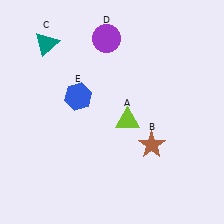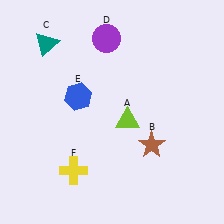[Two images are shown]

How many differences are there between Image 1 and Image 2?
There is 1 difference between the two images.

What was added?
A yellow cross (F) was added in Image 2.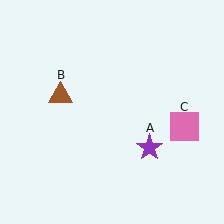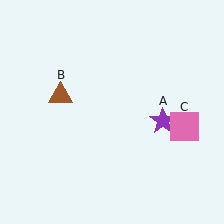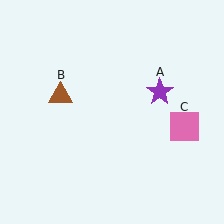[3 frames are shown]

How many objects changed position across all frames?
1 object changed position: purple star (object A).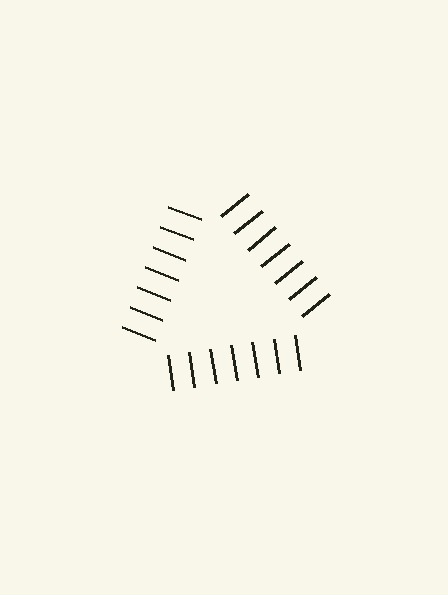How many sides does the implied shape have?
3 sides — the line-ends trace a triangle.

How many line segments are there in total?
21 — 7 along each of the 3 edges.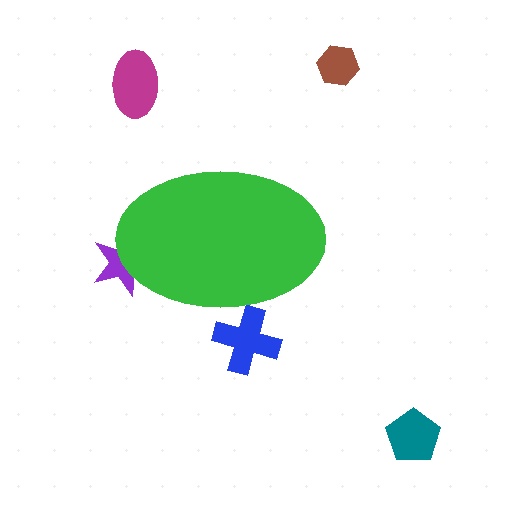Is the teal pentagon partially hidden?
No, the teal pentagon is fully visible.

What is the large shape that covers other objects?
A green ellipse.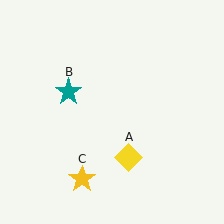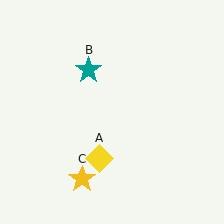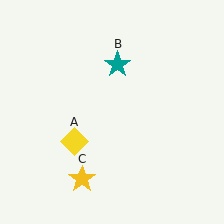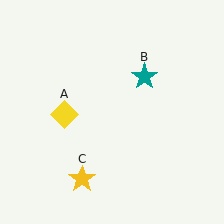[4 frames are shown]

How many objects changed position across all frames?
2 objects changed position: yellow diamond (object A), teal star (object B).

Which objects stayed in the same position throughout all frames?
Yellow star (object C) remained stationary.